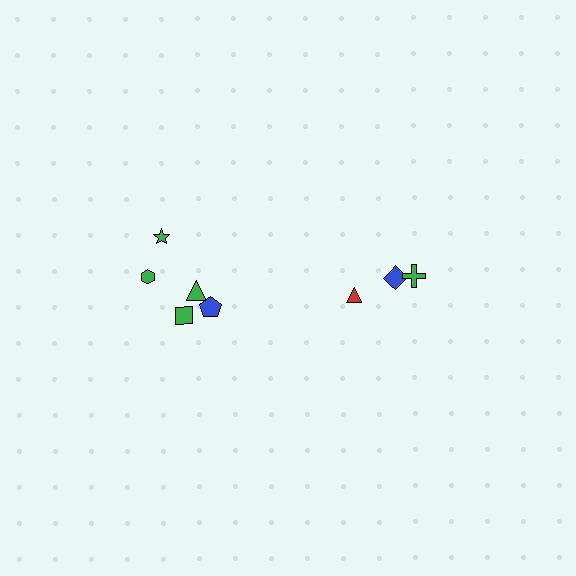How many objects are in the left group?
There are 5 objects.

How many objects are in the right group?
There are 3 objects.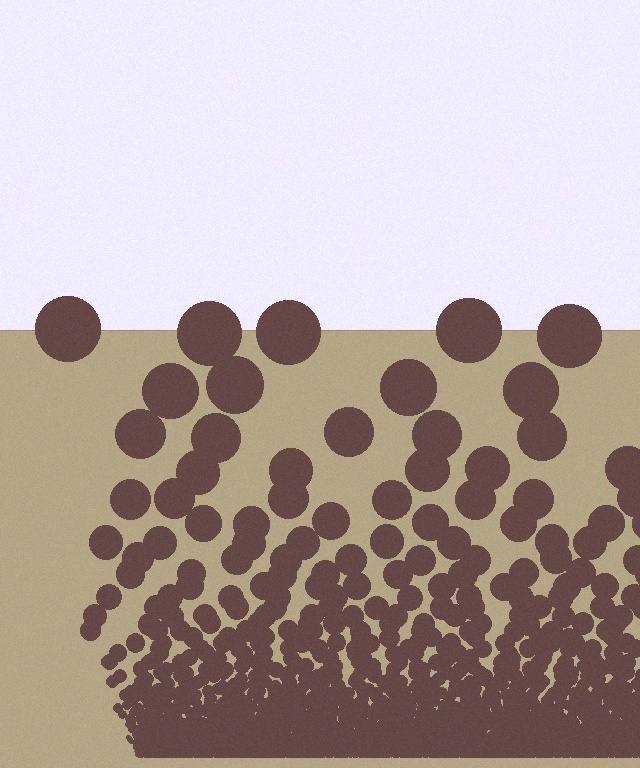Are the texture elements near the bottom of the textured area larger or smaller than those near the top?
Smaller. The gradient is inverted — elements near the bottom are smaller and denser.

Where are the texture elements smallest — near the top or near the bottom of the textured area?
Near the bottom.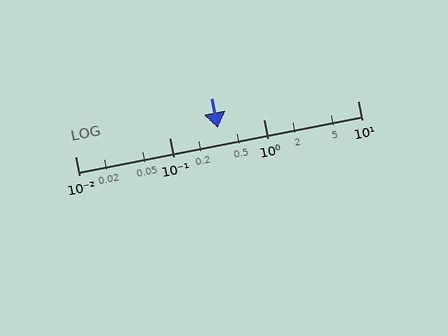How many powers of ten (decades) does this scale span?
The scale spans 3 decades, from 0.01 to 10.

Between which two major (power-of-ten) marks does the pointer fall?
The pointer is between 0.1 and 1.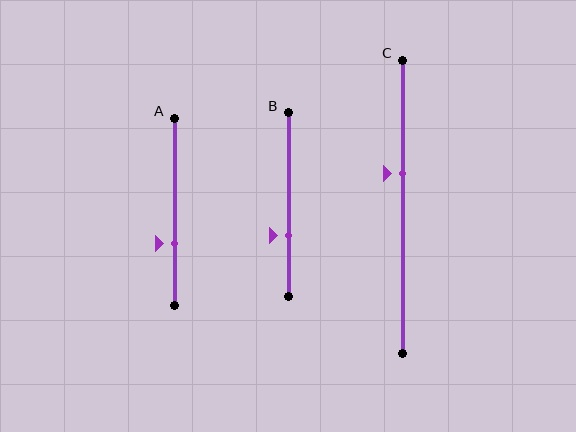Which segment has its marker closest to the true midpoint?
Segment C has its marker closest to the true midpoint.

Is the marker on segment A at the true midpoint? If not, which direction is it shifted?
No, the marker on segment A is shifted downward by about 17% of the segment length.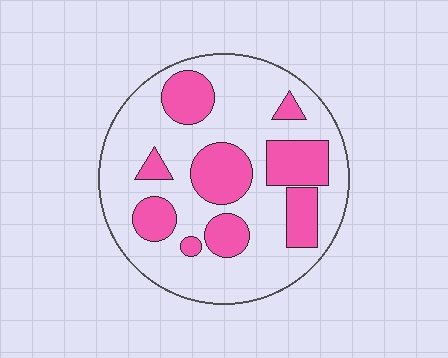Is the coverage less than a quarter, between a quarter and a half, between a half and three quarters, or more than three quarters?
Between a quarter and a half.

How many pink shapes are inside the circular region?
9.